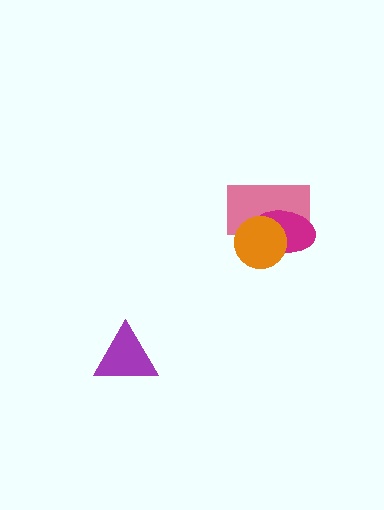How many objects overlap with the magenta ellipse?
2 objects overlap with the magenta ellipse.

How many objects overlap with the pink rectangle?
2 objects overlap with the pink rectangle.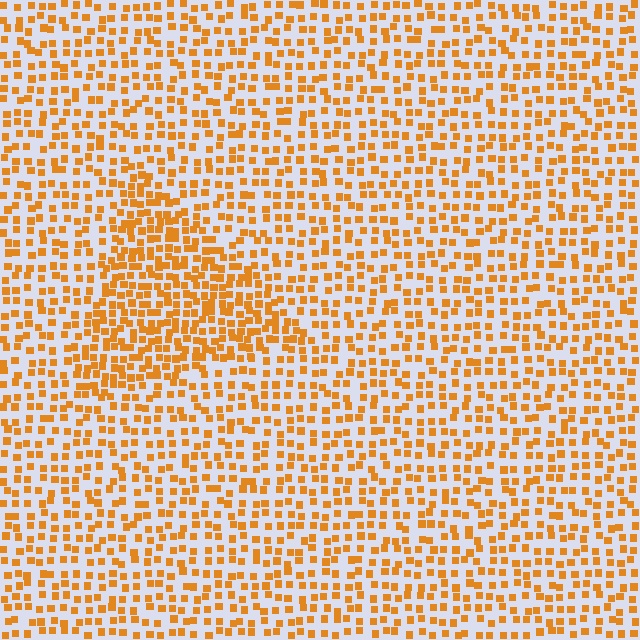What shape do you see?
I see a triangle.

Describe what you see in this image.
The image contains small orange elements arranged at two different densities. A triangle-shaped region is visible where the elements are more densely packed than the surrounding area.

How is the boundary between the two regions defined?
The boundary is defined by a change in element density (approximately 1.7x ratio). All elements are the same color, size, and shape.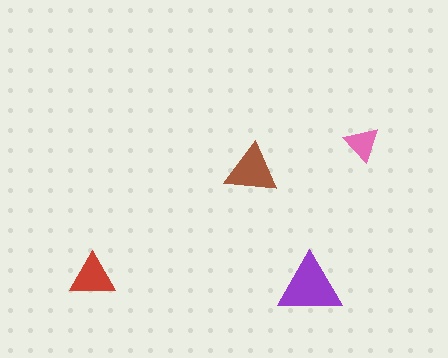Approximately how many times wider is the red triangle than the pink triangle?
About 1.5 times wider.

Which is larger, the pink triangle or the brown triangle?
The brown one.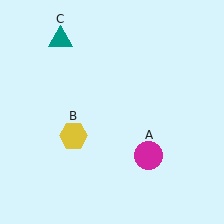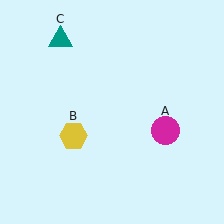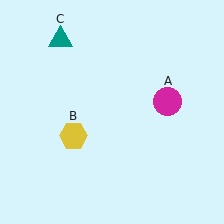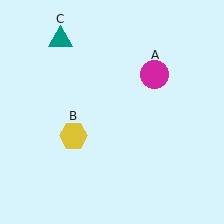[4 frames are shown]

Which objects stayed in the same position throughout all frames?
Yellow hexagon (object B) and teal triangle (object C) remained stationary.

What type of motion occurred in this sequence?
The magenta circle (object A) rotated counterclockwise around the center of the scene.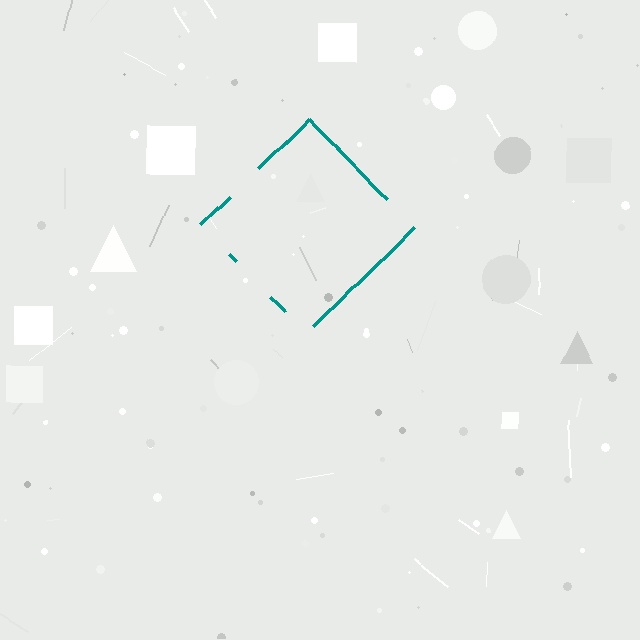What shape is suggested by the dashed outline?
The dashed outline suggests a diamond.